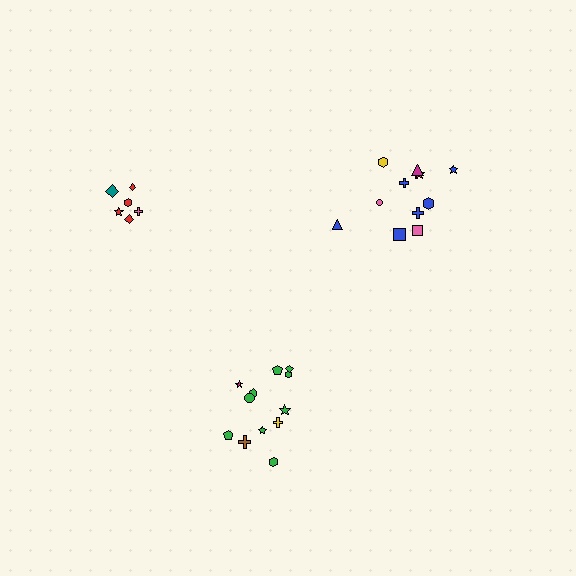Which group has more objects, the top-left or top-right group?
The top-right group.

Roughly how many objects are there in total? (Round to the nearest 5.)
Roughly 30 objects in total.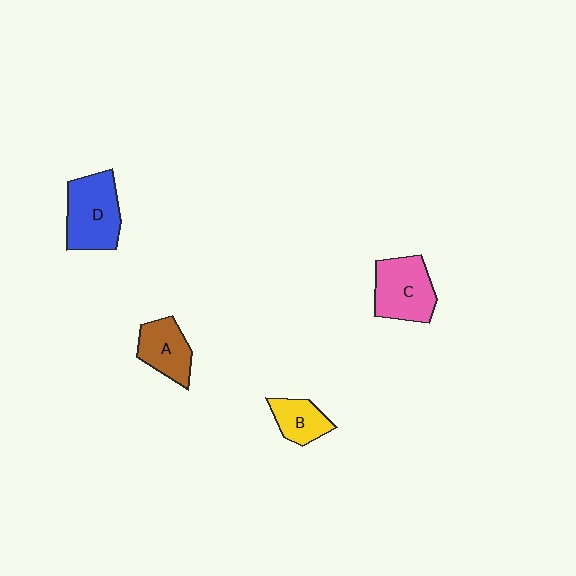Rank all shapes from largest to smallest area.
From largest to smallest: D (blue), C (pink), A (brown), B (yellow).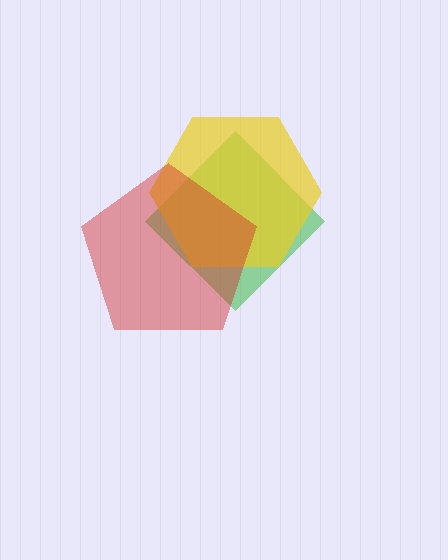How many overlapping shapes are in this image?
There are 3 overlapping shapes in the image.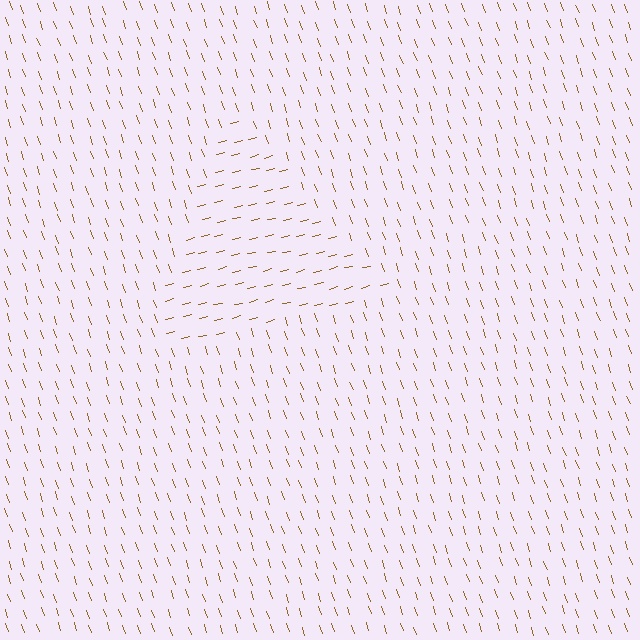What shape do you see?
I see a triangle.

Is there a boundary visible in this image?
Yes, there is a texture boundary formed by a change in line orientation.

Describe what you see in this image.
The image is filled with small brown line segments. A triangle region in the image has lines oriented differently from the surrounding lines, creating a visible texture boundary.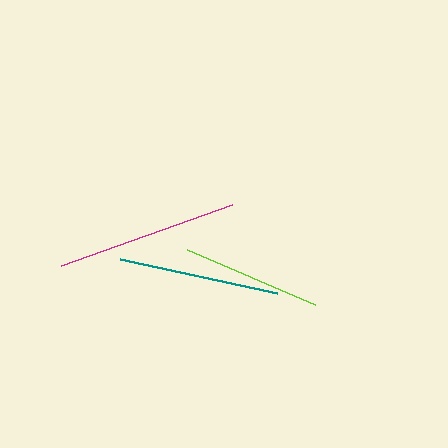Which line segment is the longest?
The magenta line is the longest at approximately 182 pixels.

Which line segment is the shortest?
The lime line is the shortest at approximately 139 pixels.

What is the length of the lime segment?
The lime segment is approximately 139 pixels long.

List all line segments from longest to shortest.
From longest to shortest: magenta, teal, lime.